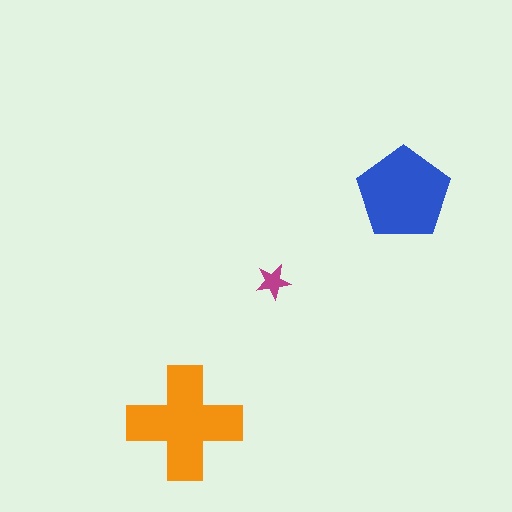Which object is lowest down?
The orange cross is bottommost.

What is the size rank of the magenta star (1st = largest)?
3rd.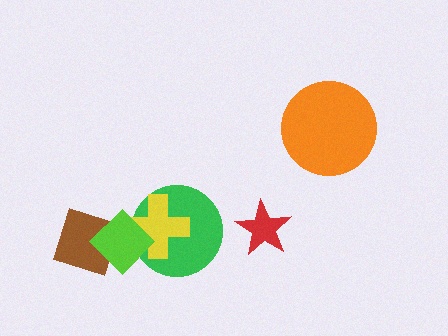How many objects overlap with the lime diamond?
3 objects overlap with the lime diamond.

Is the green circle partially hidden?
Yes, it is partially covered by another shape.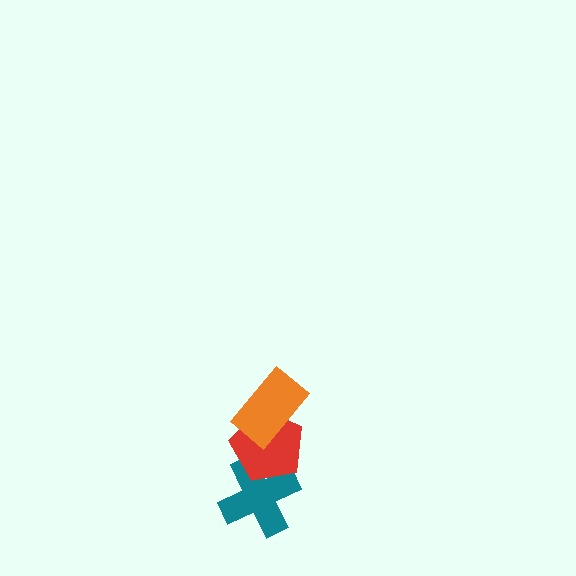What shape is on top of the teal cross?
The red pentagon is on top of the teal cross.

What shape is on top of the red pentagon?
The orange rectangle is on top of the red pentagon.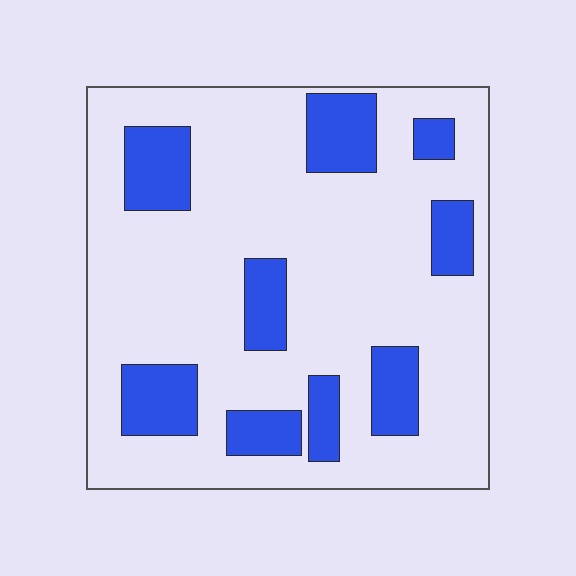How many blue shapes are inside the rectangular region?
9.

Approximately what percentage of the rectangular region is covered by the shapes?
Approximately 20%.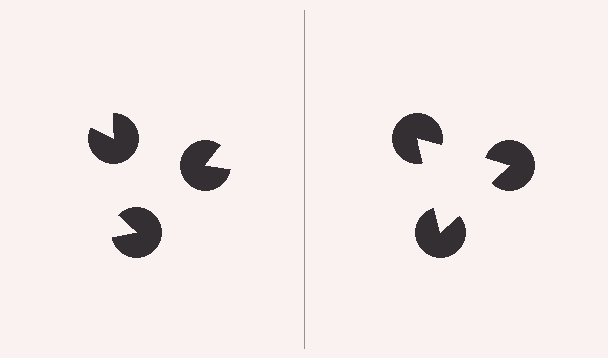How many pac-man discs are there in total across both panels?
6 — 3 on each side.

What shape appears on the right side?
An illusory triangle.